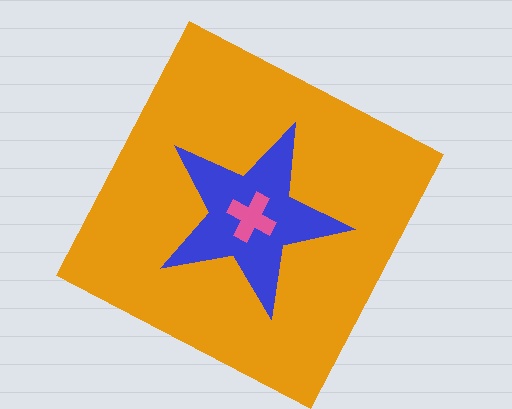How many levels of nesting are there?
3.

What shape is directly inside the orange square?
The blue star.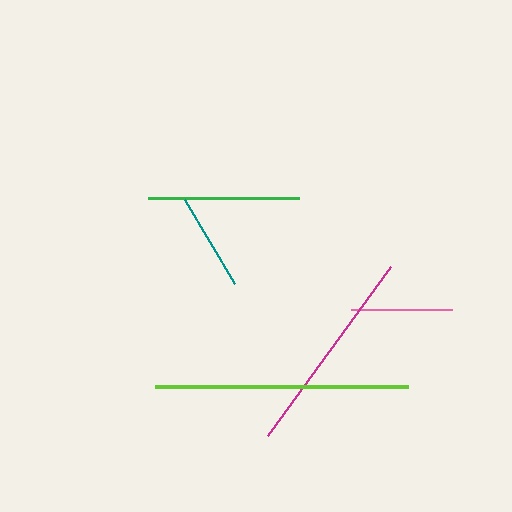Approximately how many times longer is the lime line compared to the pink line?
The lime line is approximately 2.5 times the length of the pink line.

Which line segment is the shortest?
The teal line is the shortest at approximately 98 pixels.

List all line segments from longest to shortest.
From longest to shortest: lime, magenta, green, pink, teal.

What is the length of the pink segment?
The pink segment is approximately 102 pixels long.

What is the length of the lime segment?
The lime segment is approximately 252 pixels long.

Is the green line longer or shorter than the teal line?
The green line is longer than the teal line.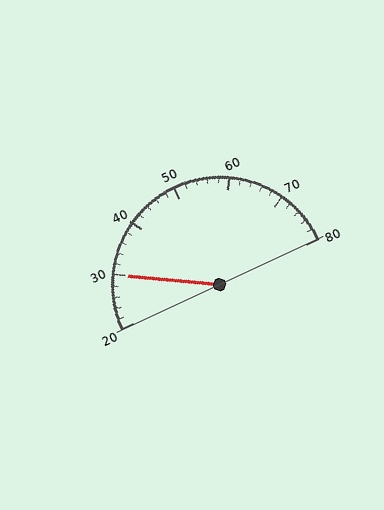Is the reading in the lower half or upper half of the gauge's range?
The reading is in the lower half of the range (20 to 80).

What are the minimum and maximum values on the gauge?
The gauge ranges from 20 to 80.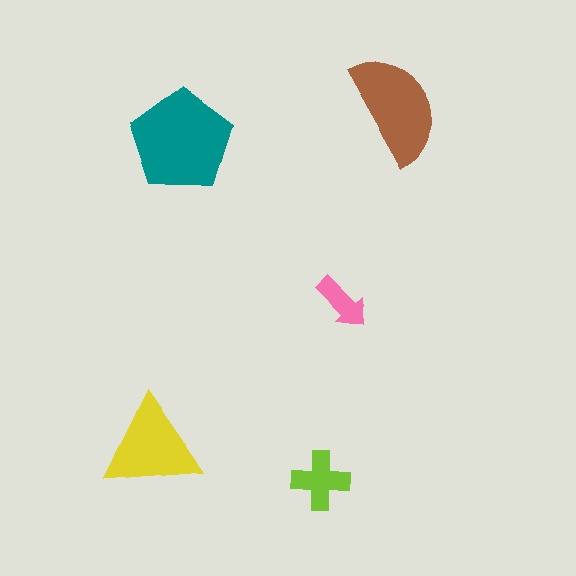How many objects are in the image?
There are 5 objects in the image.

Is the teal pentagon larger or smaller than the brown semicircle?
Larger.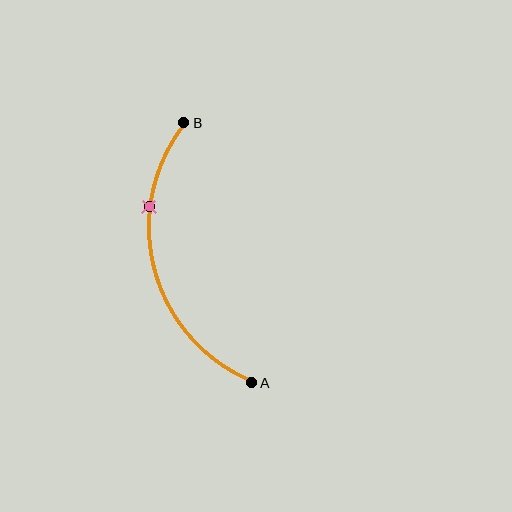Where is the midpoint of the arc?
The arc midpoint is the point on the curve farthest from the straight line joining A and B. It sits to the left of that line.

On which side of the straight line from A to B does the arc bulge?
The arc bulges to the left of the straight line connecting A and B.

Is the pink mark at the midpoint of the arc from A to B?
No. The pink mark lies on the arc but is closer to endpoint B. The arc midpoint would be at the point on the curve equidistant along the arc from both A and B.